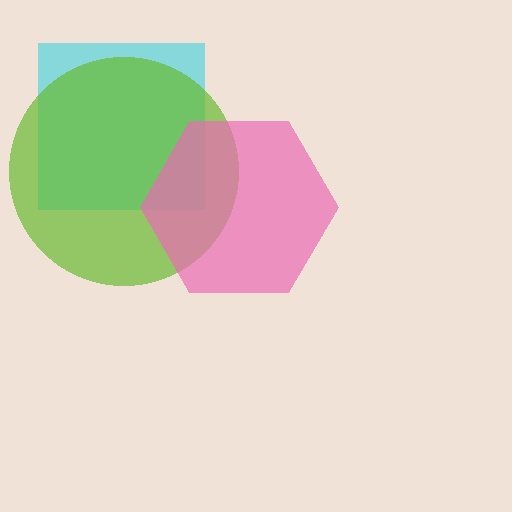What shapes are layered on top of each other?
The layered shapes are: a cyan square, a lime circle, a pink hexagon.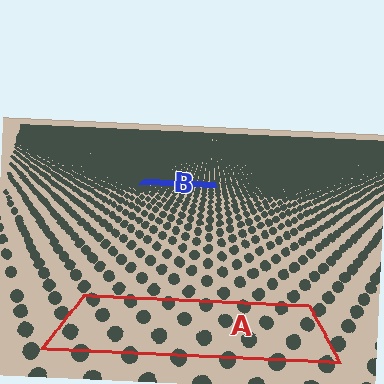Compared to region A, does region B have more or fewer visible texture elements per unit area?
Region B has more texture elements per unit area — they are packed more densely because it is farther away.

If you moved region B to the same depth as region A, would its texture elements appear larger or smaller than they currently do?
They would appear larger. At a closer depth, the same texture elements are projected at a bigger on-screen size.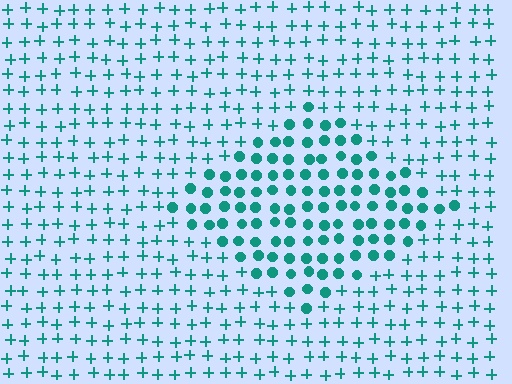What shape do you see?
I see a diamond.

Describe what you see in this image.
The image is filled with small teal elements arranged in a uniform grid. A diamond-shaped region contains circles, while the surrounding area contains plus signs. The boundary is defined purely by the change in element shape.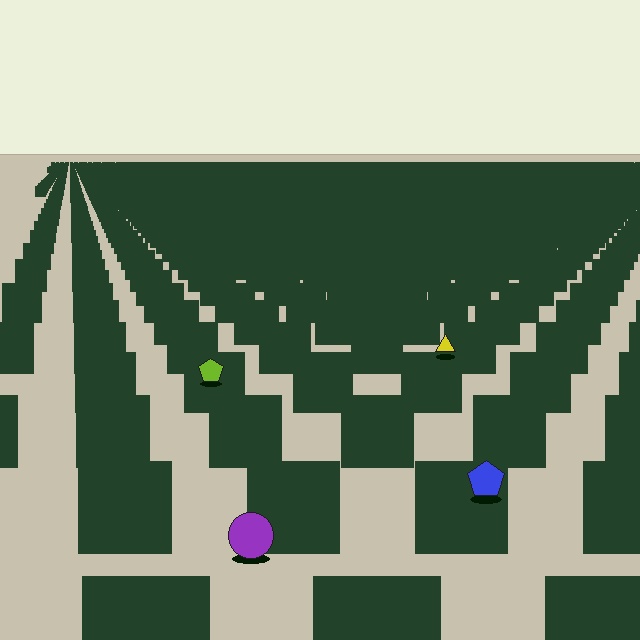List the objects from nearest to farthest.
From nearest to farthest: the purple circle, the blue pentagon, the lime pentagon, the yellow triangle.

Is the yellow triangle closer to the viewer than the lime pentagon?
No. The lime pentagon is closer — you can tell from the texture gradient: the ground texture is coarser near it.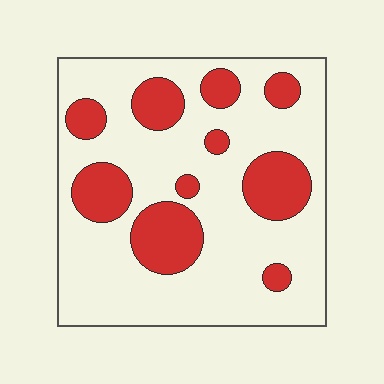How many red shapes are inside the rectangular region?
10.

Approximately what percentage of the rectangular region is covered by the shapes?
Approximately 25%.